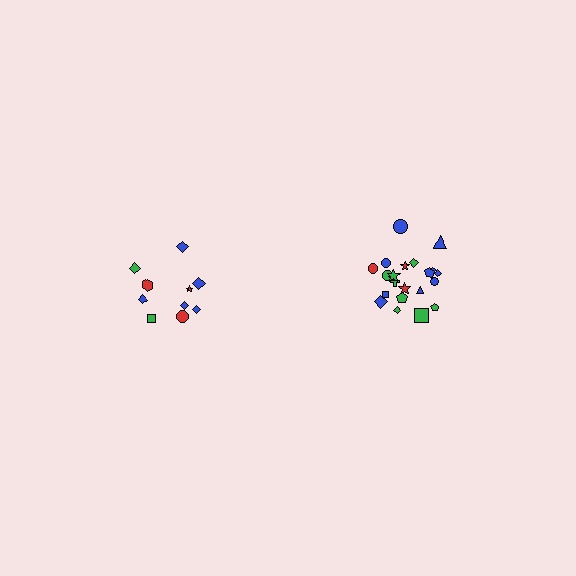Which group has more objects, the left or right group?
The right group.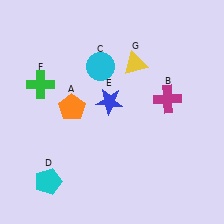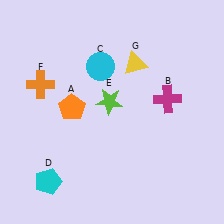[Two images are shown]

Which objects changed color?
E changed from blue to lime. F changed from green to orange.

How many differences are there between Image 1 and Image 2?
There are 2 differences between the two images.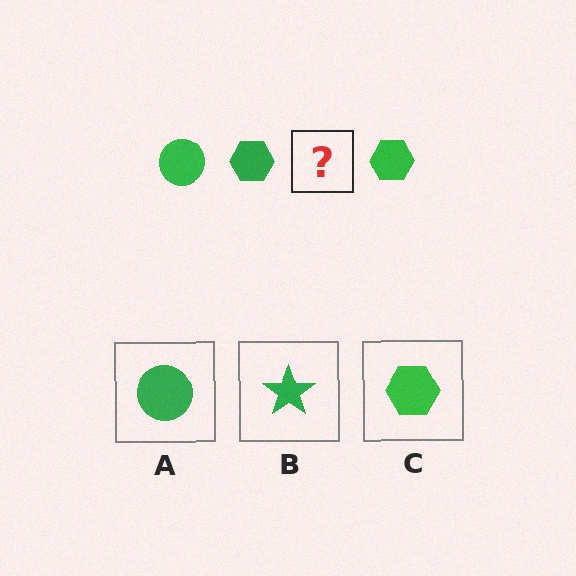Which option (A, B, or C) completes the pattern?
A.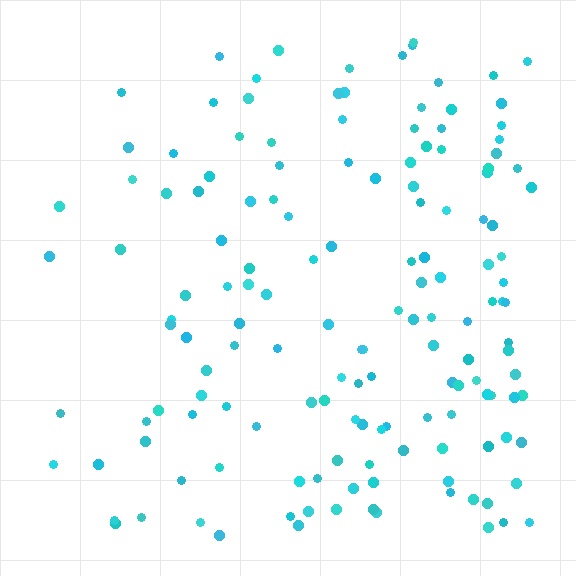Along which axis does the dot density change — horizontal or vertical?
Horizontal.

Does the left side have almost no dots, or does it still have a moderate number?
Still a moderate number, just noticeably fewer than the right.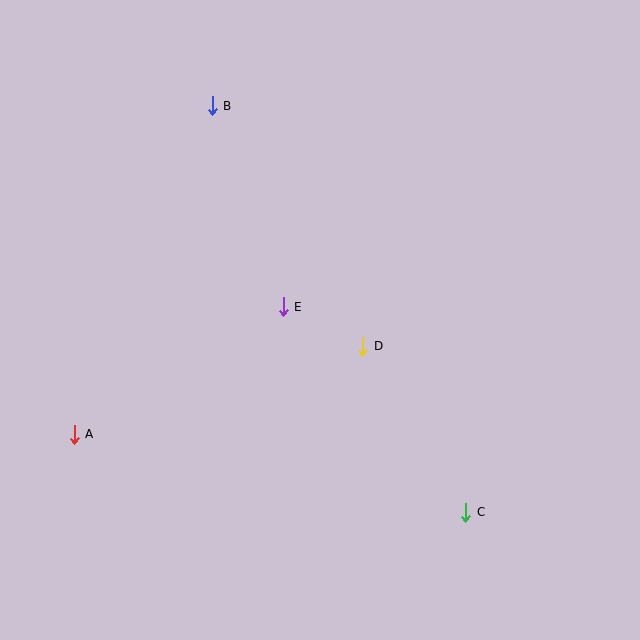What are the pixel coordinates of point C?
Point C is at (466, 512).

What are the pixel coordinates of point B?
Point B is at (212, 106).